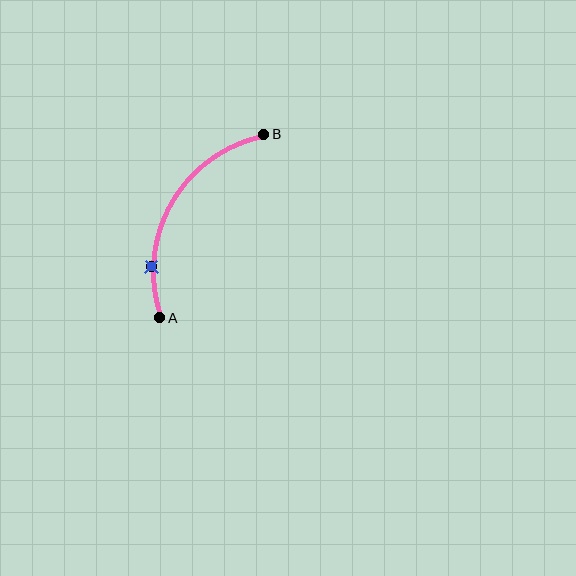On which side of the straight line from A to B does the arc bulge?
The arc bulges to the left of the straight line connecting A and B.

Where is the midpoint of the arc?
The arc midpoint is the point on the curve farthest from the straight line joining A and B. It sits to the left of that line.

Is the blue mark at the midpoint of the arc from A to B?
No. The blue mark lies on the arc but is closer to endpoint A. The arc midpoint would be at the point on the curve equidistant along the arc from both A and B.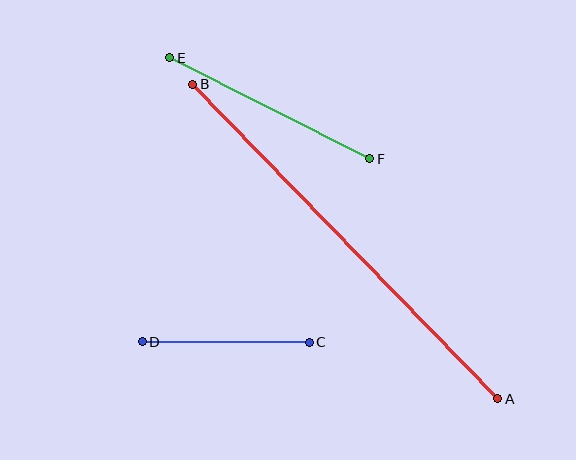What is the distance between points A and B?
The distance is approximately 438 pixels.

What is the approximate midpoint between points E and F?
The midpoint is at approximately (270, 108) pixels.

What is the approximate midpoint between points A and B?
The midpoint is at approximately (345, 241) pixels.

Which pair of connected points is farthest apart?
Points A and B are farthest apart.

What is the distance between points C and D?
The distance is approximately 167 pixels.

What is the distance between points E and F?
The distance is approximately 224 pixels.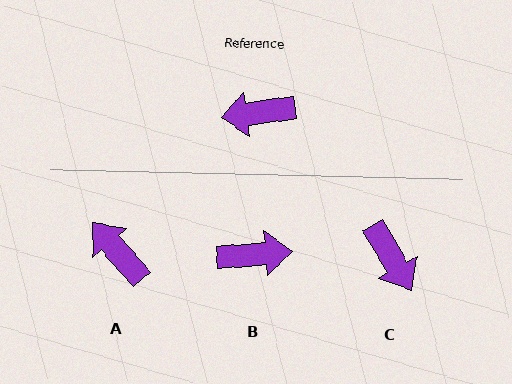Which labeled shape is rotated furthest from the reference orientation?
B, about 176 degrees away.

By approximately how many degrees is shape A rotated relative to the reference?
Approximately 57 degrees clockwise.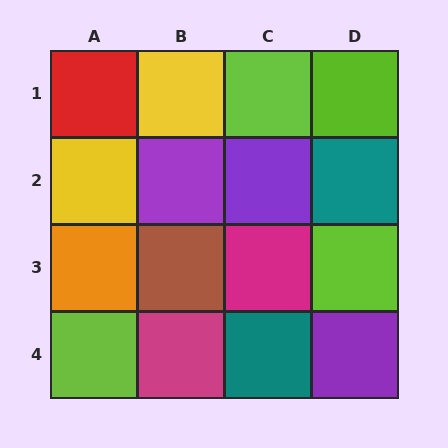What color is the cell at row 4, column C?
Teal.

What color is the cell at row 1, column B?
Yellow.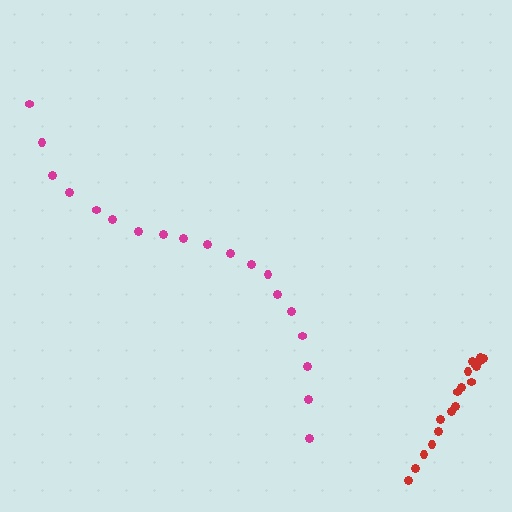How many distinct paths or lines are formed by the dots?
There are 2 distinct paths.